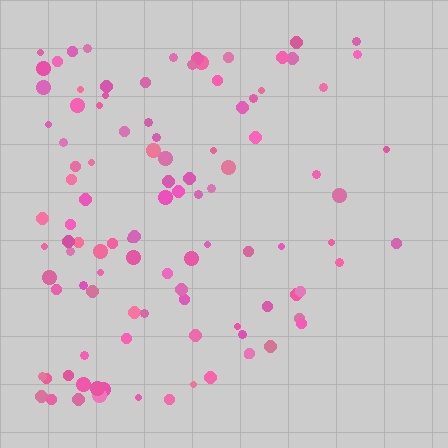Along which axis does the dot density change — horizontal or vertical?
Horizontal.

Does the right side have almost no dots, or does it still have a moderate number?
Still a moderate number, just noticeably fewer than the left.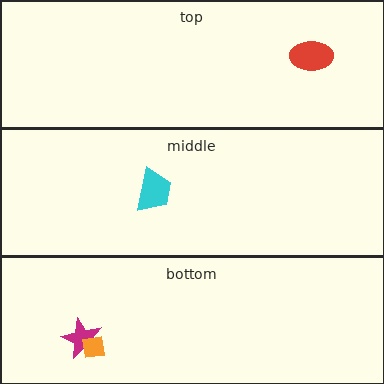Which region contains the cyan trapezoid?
The middle region.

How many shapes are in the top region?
1.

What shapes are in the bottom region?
The magenta star, the orange square.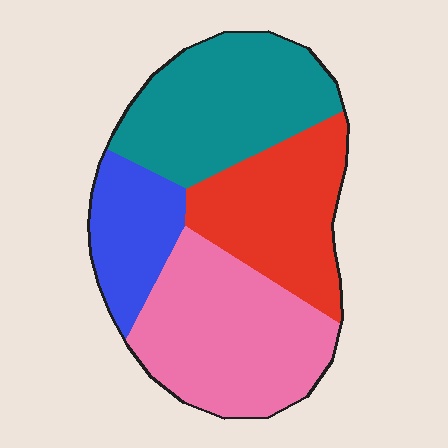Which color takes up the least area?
Blue, at roughly 15%.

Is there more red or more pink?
Pink.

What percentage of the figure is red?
Red takes up about one quarter (1/4) of the figure.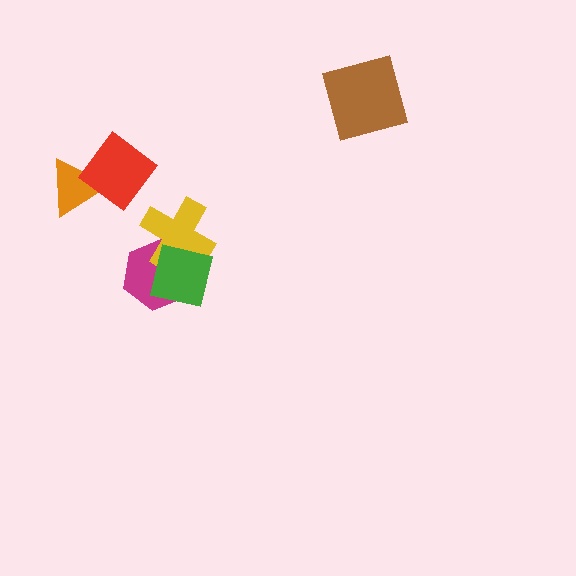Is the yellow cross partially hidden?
Yes, it is partially covered by another shape.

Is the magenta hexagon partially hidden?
Yes, it is partially covered by another shape.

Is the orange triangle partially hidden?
Yes, it is partially covered by another shape.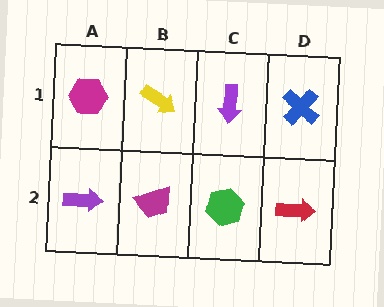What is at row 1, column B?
A yellow arrow.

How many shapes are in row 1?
4 shapes.